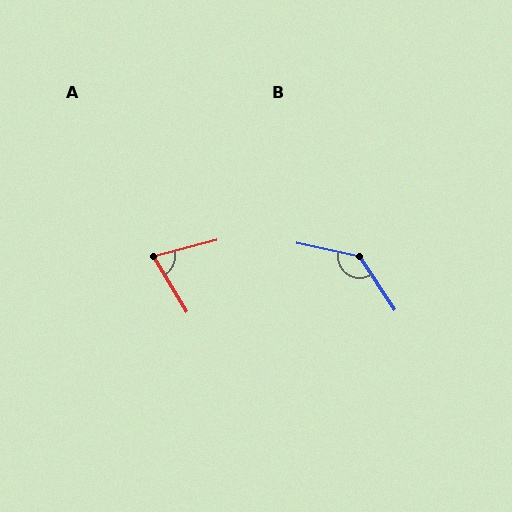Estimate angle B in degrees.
Approximately 136 degrees.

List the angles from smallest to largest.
A (73°), B (136°).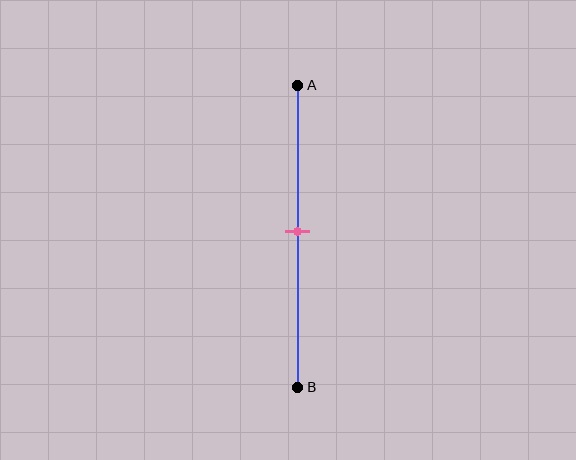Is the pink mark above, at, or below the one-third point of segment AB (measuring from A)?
The pink mark is below the one-third point of segment AB.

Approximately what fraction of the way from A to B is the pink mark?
The pink mark is approximately 50% of the way from A to B.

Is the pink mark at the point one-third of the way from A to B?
No, the mark is at about 50% from A, not at the 33% one-third point.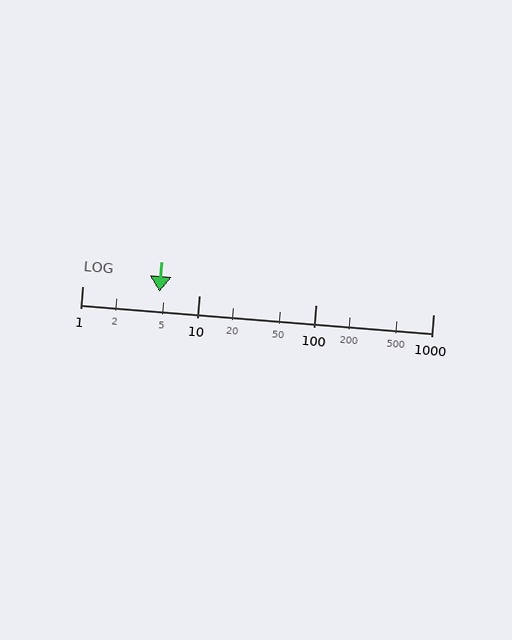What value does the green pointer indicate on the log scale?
The pointer indicates approximately 4.6.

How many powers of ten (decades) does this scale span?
The scale spans 3 decades, from 1 to 1000.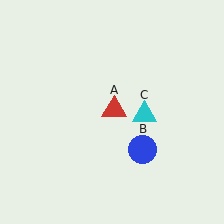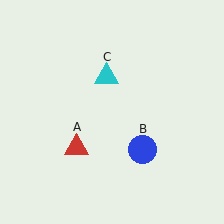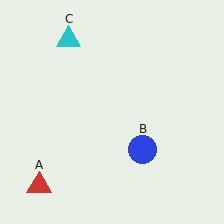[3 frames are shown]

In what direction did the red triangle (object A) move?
The red triangle (object A) moved down and to the left.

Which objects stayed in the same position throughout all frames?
Blue circle (object B) remained stationary.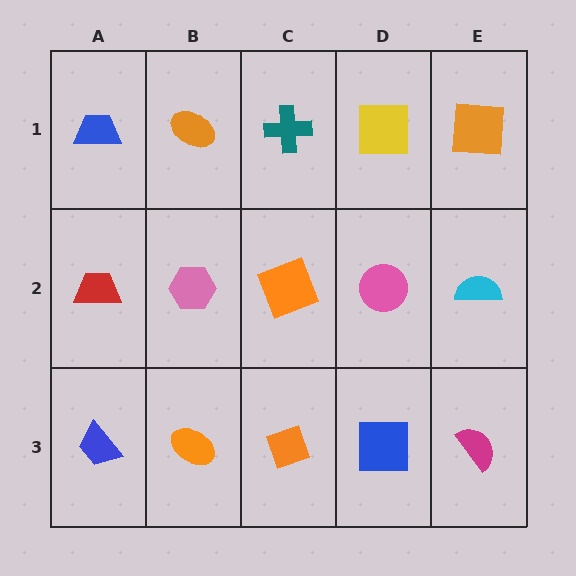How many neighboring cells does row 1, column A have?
2.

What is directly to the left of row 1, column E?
A yellow square.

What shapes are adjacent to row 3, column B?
A pink hexagon (row 2, column B), a blue trapezoid (row 3, column A), an orange diamond (row 3, column C).